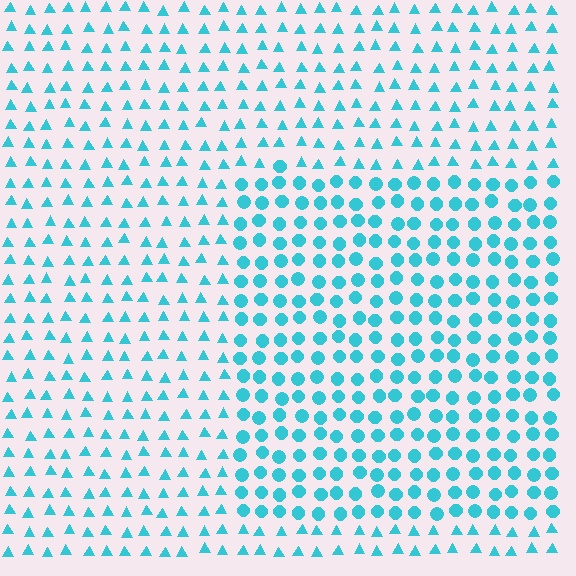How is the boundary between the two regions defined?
The boundary is defined by a change in element shape: circles inside vs. triangles outside. All elements share the same color and spacing.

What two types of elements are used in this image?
The image uses circles inside the rectangle region and triangles outside it.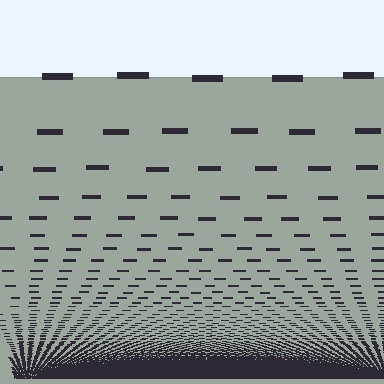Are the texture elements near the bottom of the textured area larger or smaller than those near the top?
Smaller. The gradient is inverted — elements near the bottom are smaller and denser.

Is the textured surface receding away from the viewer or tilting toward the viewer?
The surface appears to tilt toward the viewer. Texture elements get larger and sparser toward the top.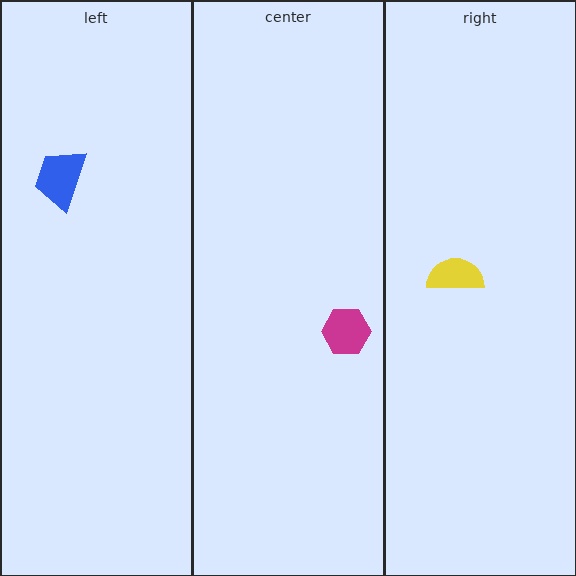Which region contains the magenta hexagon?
The center region.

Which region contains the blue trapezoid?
The left region.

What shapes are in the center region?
The magenta hexagon.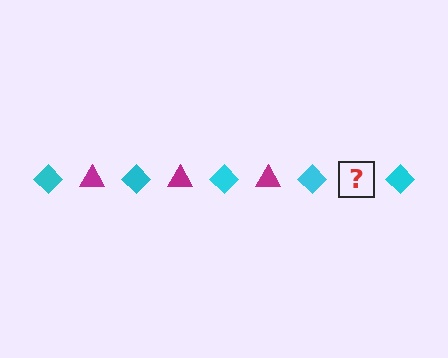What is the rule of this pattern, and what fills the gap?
The rule is that the pattern alternates between cyan diamond and magenta triangle. The gap should be filled with a magenta triangle.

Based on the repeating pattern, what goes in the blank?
The blank should be a magenta triangle.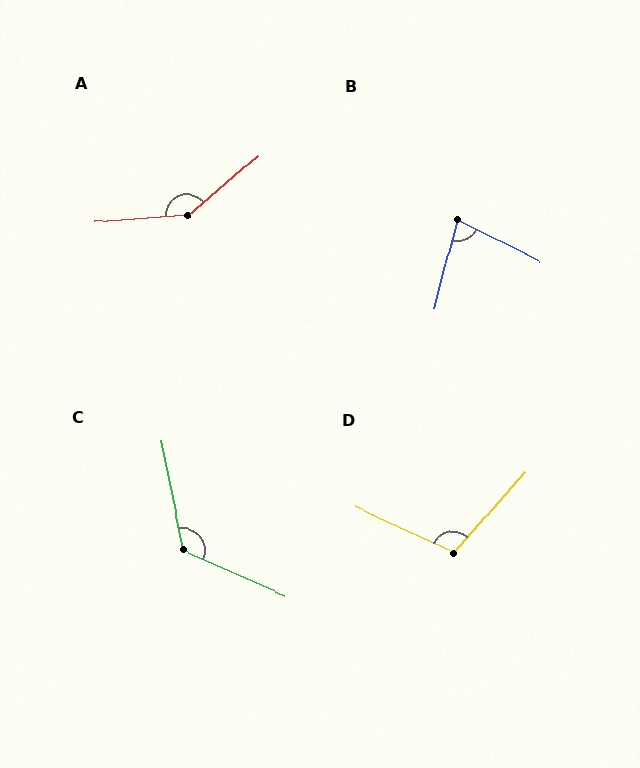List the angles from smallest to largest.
B (77°), D (107°), C (125°), A (144°).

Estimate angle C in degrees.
Approximately 125 degrees.